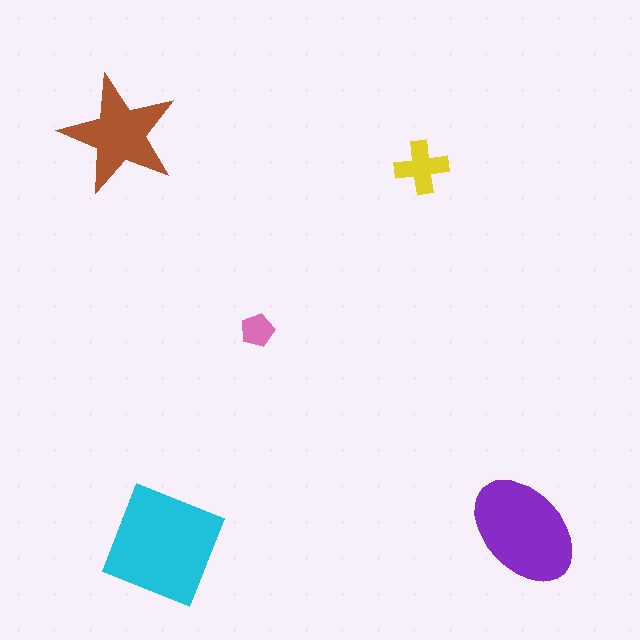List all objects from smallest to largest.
The pink pentagon, the yellow cross, the brown star, the purple ellipse, the cyan square.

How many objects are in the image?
There are 5 objects in the image.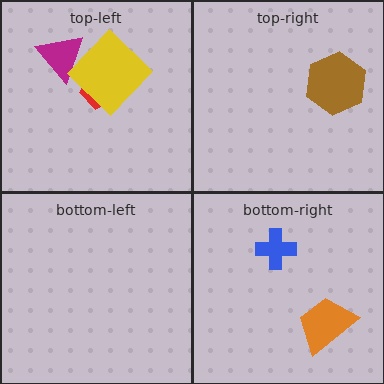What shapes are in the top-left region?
The magenta triangle, the red pentagon, the yellow diamond.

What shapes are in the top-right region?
The brown hexagon.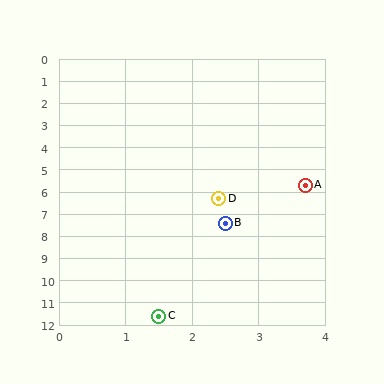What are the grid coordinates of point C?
Point C is at approximately (1.5, 11.6).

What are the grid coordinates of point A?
Point A is at approximately (3.7, 5.7).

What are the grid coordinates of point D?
Point D is at approximately (2.4, 6.3).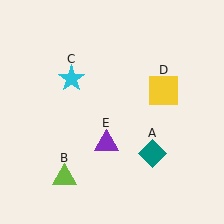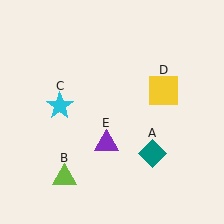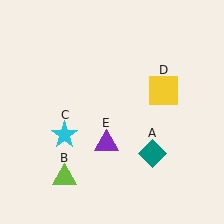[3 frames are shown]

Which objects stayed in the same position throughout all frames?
Teal diamond (object A) and lime triangle (object B) and yellow square (object D) and purple triangle (object E) remained stationary.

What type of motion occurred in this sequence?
The cyan star (object C) rotated counterclockwise around the center of the scene.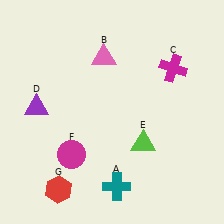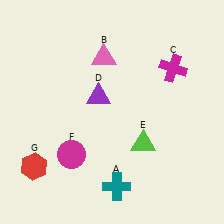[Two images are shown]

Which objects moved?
The objects that moved are: the purple triangle (D), the red hexagon (G).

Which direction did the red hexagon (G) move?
The red hexagon (G) moved left.